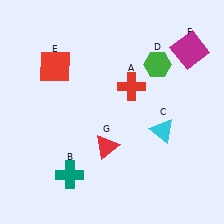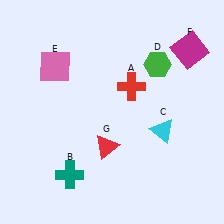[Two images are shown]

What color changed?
The square (E) changed from red in Image 1 to pink in Image 2.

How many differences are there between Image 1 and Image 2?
There is 1 difference between the two images.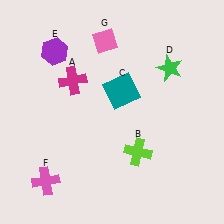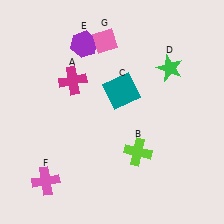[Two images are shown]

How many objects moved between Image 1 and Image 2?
1 object moved between the two images.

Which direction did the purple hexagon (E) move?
The purple hexagon (E) moved right.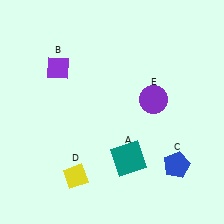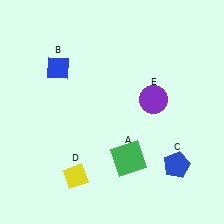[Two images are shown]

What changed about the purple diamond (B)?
In Image 1, B is purple. In Image 2, it changed to blue.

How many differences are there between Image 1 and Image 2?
There are 2 differences between the two images.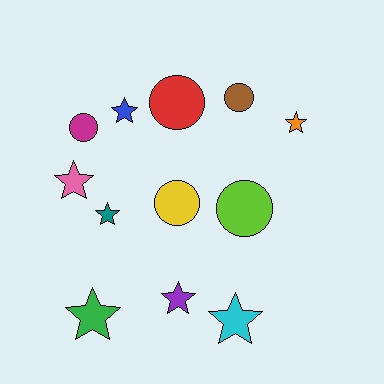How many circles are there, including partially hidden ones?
There are 5 circles.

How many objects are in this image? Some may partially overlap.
There are 12 objects.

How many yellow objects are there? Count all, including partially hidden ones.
There is 1 yellow object.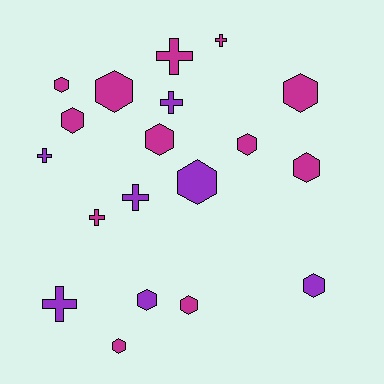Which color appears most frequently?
Magenta, with 12 objects.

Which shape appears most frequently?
Hexagon, with 12 objects.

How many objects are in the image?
There are 19 objects.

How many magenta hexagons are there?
There are 9 magenta hexagons.